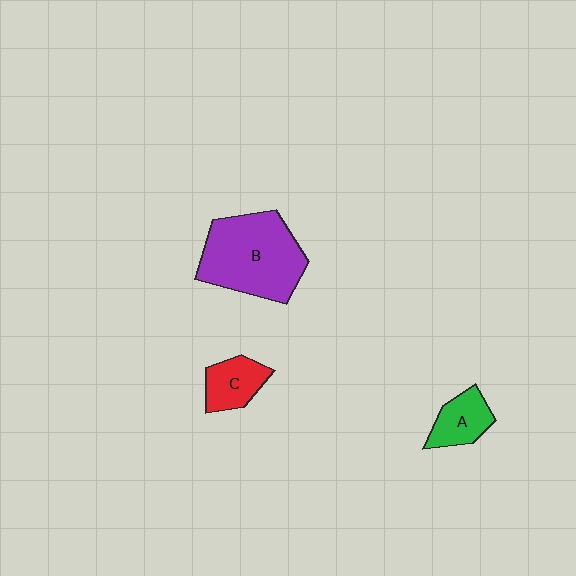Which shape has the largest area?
Shape B (purple).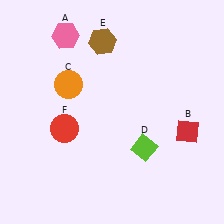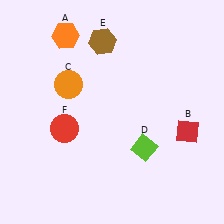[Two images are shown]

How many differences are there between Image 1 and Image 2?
There is 1 difference between the two images.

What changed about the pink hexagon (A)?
In Image 1, A is pink. In Image 2, it changed to orange.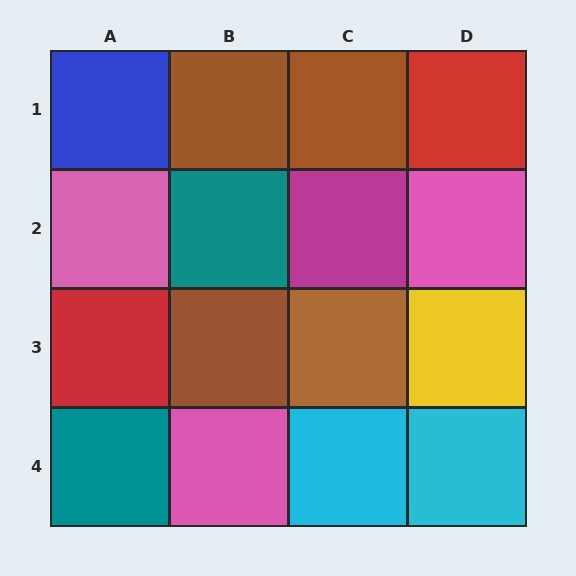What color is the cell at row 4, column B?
Pink.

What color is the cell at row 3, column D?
Yellow.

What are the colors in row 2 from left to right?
Pink, teal, magenta, pink.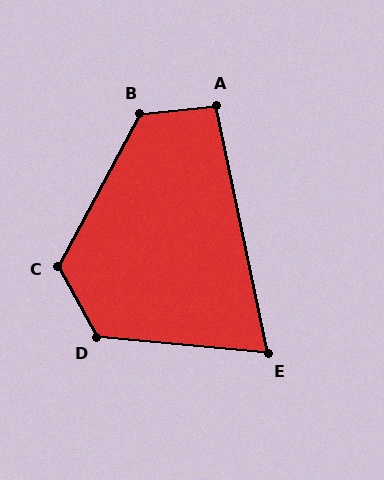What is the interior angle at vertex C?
Approximately 123 degrees (obtuse).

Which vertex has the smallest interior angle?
E, at approximately 73 degrees.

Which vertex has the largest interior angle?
B, at approximately 124 degrees.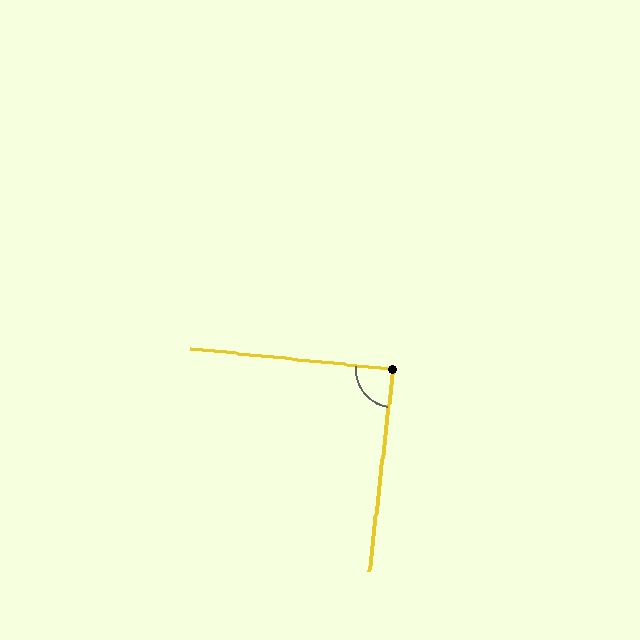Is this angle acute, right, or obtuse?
It is approximately a right angle.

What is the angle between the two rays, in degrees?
Approximately 89 degrees.